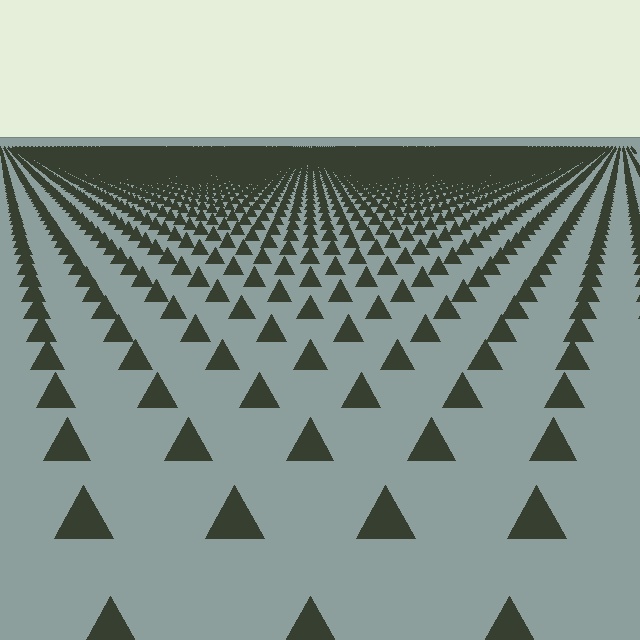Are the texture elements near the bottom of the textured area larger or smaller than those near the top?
Larger. Near the bottom, elements are closer to the viewer and appear at a bigger on-screen size.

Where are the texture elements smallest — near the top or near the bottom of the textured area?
Near the top.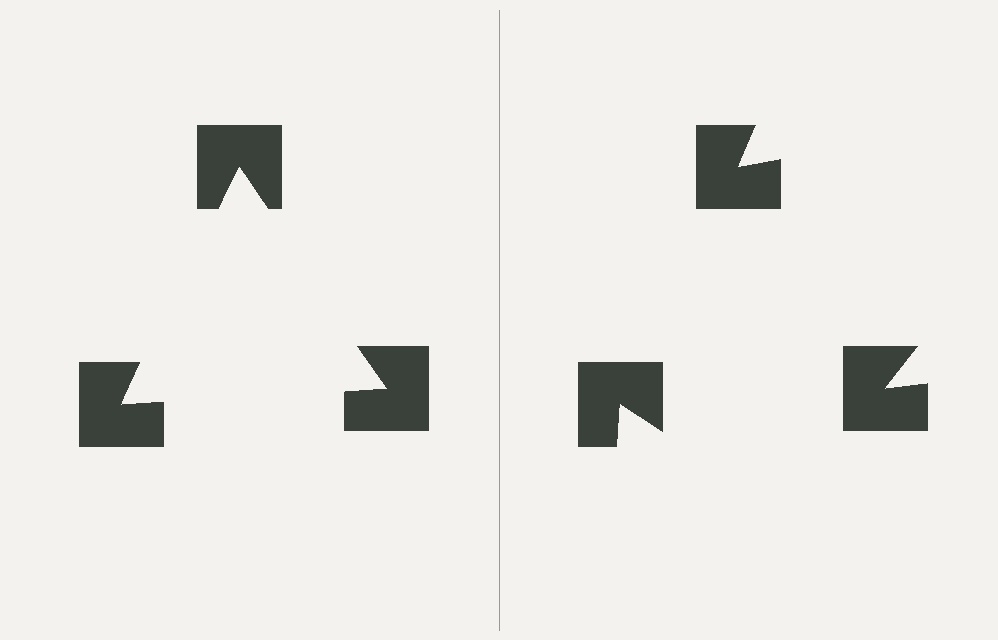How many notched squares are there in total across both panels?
6 — 3 on each side.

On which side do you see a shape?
An illusory triangle appears on the left side. On the right side the wedge cuts are rotated, so no coherent shape forms.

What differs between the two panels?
The notched squares are positioned identically on both sides; only the wedge orientations differ. On the left they align to a triangle; on the right they are misaligned.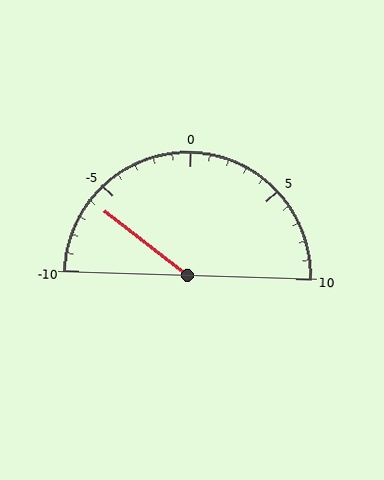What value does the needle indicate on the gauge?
The needle indicates approximately -6.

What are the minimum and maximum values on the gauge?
The gauge ranges from -10 to 10.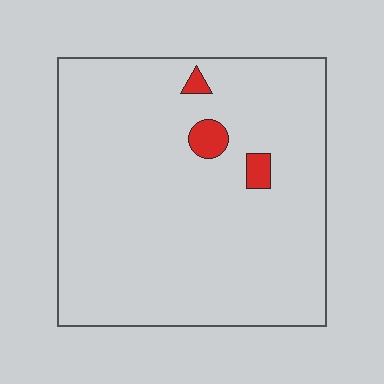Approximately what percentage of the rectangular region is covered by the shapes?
Approximately 5%.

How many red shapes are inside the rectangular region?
3.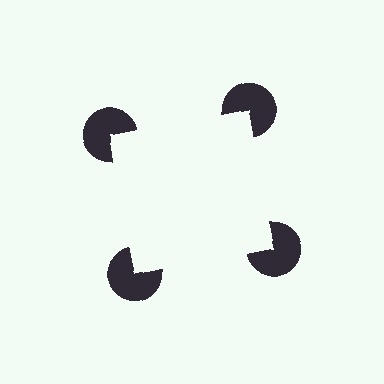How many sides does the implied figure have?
4 sides.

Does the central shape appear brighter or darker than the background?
It typically appears slightly brighter than the background, even though no actual brightness change is drawn.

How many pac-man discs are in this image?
There are 4 — one at each vertex of the illusory square.